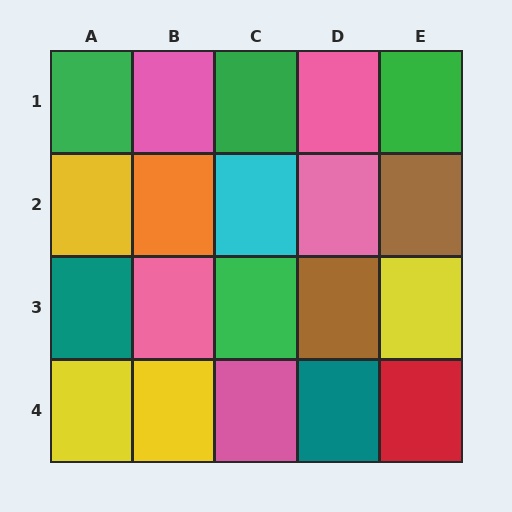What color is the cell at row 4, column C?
Pink.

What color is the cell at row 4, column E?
Red.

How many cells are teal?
2 cells are teal.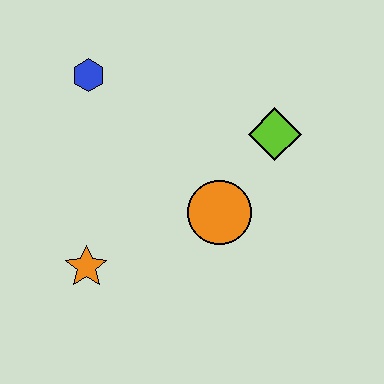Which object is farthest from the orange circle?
The blue hexagon is farthest from the orange circle.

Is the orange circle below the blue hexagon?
Yes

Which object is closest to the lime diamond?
The orange circle is closest to the lime diamond.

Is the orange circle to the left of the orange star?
No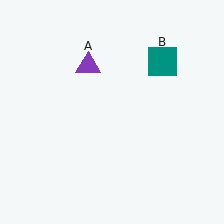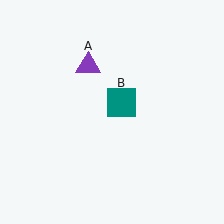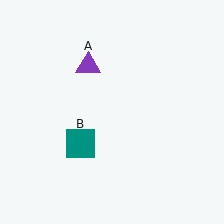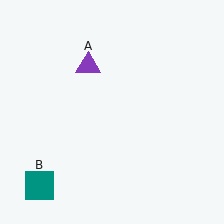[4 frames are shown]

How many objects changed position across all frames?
1 object changed position: teal square (object B).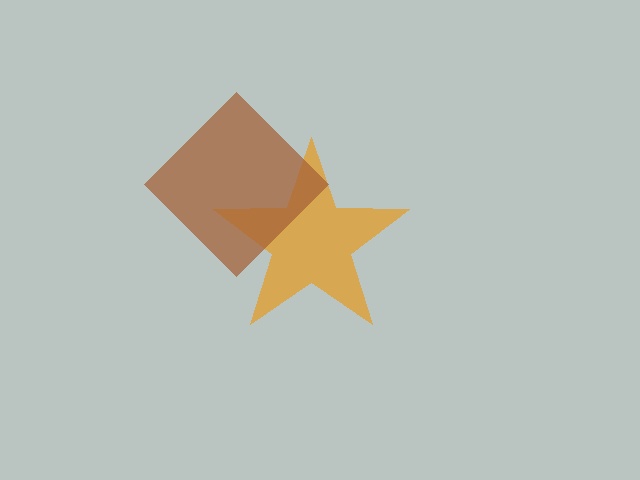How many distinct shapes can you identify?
There are 2 distinct shapes: an orange star, a brown diamond.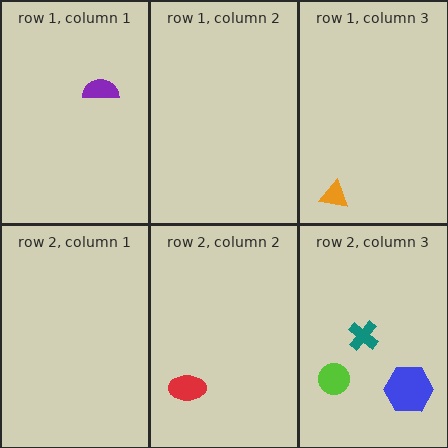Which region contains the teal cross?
The row 2, column 3 region.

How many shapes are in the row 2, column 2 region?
1.